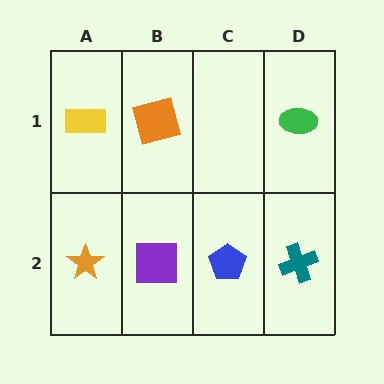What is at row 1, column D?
A green ellipse.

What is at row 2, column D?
A teal cross.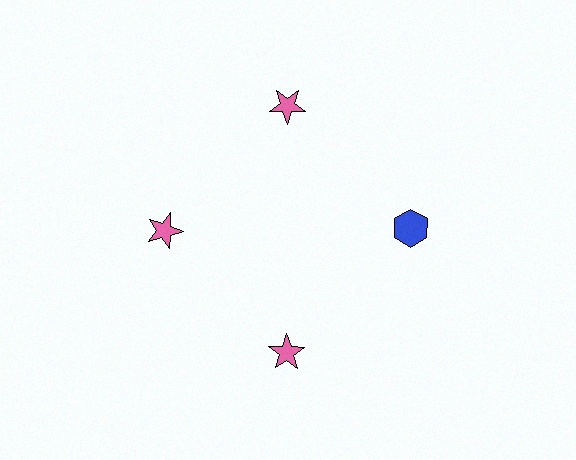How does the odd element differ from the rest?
It differs in both color (blue instead of pink) and shape (hexagon instead of star).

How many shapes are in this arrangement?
There are 4 shapes arranged in a ring pattern.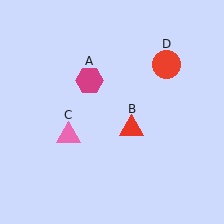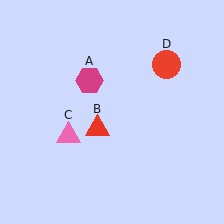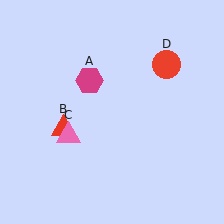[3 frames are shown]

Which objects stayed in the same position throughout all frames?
Magenta hexagon (object A) and pink triangle (object C) and red circle (object D) remained stationary.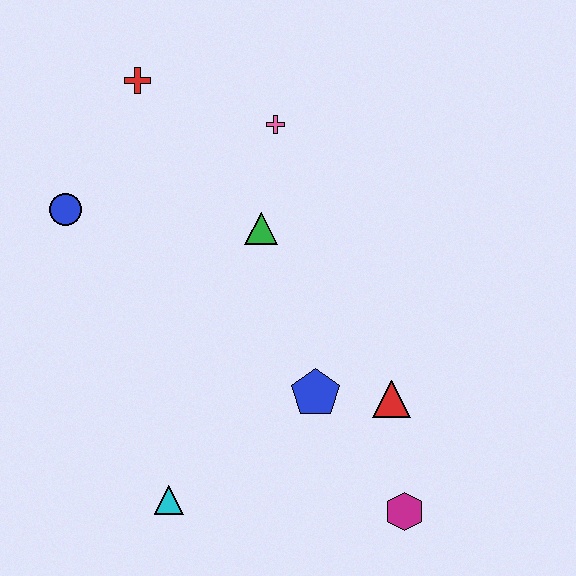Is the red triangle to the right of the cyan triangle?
Yes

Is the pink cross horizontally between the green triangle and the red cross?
No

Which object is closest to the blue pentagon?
The red triangle is closest to the blue pentagon.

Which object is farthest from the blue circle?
The magenta hexagon is farthest from the blue circle.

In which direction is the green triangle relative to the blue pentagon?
The green triangle is above the blue pentagon.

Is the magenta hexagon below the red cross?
Yes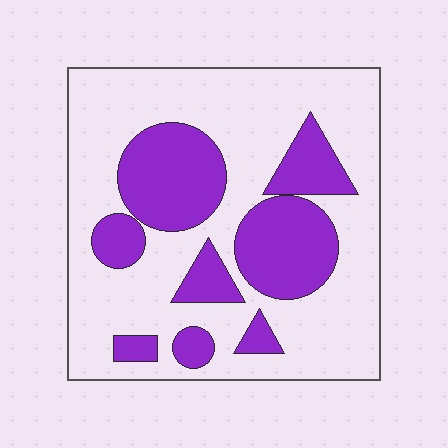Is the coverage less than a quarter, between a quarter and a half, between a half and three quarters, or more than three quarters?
Between a quarter and a half.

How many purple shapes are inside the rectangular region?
8.